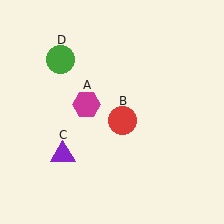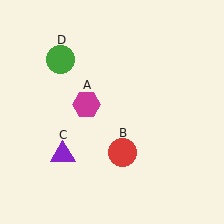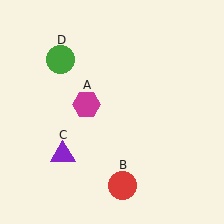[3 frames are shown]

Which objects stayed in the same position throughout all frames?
Magenta hexagon (object A) and purple triangle (object C) and green circle (object D) remained stationary.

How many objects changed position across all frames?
1 object changed position: red circle (object B).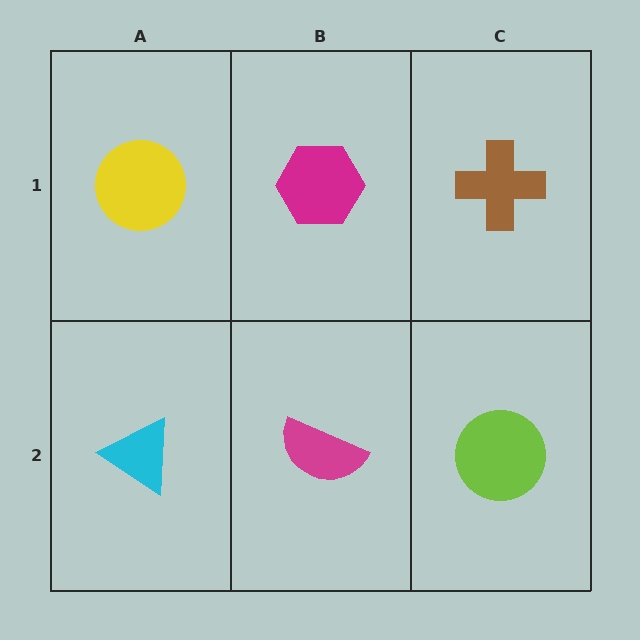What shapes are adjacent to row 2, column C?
A brown cross (row 1, column C), a magenta semicircle (row 2, column B).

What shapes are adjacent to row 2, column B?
A magenta hexagon (row 1, column B), a cyan triangle (row 2, column A), a lime circle (row 2, column C).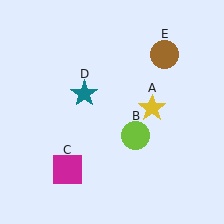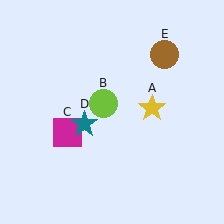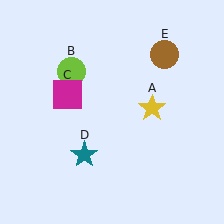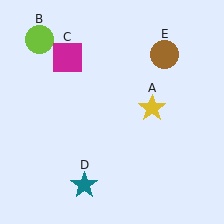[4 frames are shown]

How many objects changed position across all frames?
3 objects changed position: lime circle (object B), magenta square (object C), teal star (object D).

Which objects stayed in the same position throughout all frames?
Yellow star (object A) and brown circle (object E) remained stationary.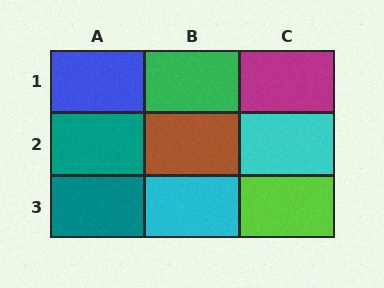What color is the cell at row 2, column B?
Brown.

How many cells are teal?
2 cells are teal.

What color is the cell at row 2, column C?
Cyan.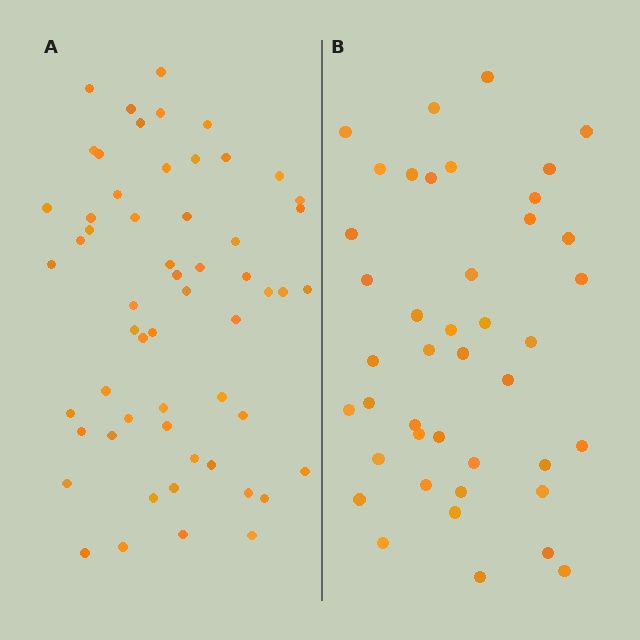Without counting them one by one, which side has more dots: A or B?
Region A (the left region) has more dots.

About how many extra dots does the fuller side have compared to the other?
Region A has approximately 15 more dots than region B.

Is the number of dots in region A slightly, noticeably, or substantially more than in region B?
Region A has noticeably more, but not dramatically so. The ratio is roughly 1.4 to 1.